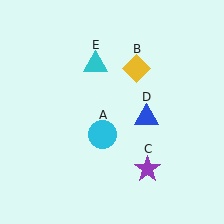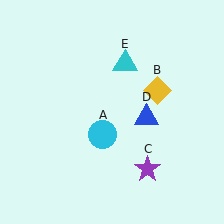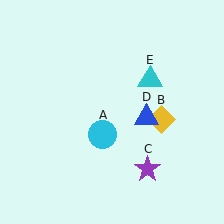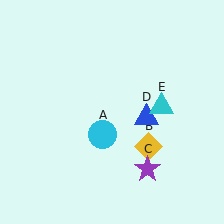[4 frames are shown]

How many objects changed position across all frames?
2 objects changed position: yellow diamond (object B), cyan triangle (object E).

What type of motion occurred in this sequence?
The yellow diamond (object B), cyan triangle (object E) rotated clockwise around the center of the scene.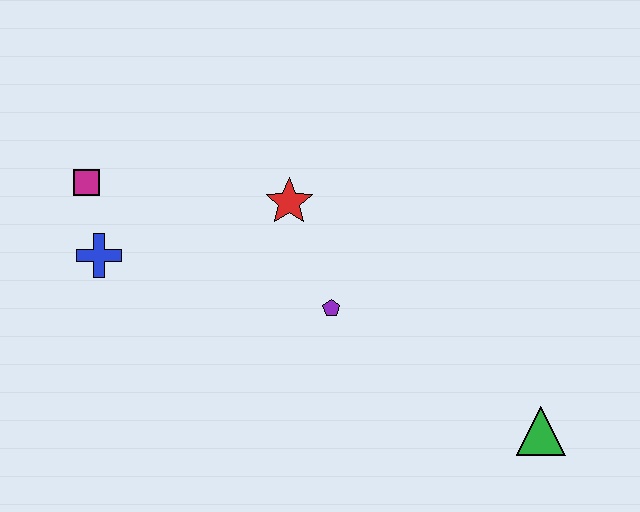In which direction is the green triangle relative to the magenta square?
The green triangle is to the right of the magenta square.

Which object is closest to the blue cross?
The magenta square is closest to the blue cross.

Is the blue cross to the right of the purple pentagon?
No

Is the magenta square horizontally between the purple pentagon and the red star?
No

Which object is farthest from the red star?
The green triangle is farthest from the red star.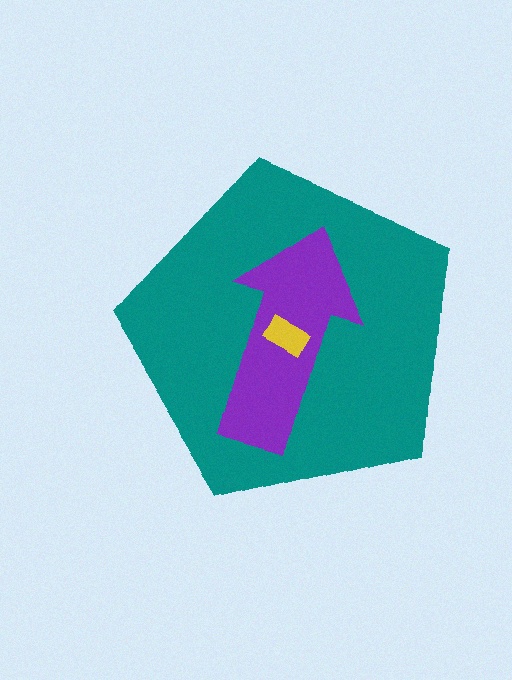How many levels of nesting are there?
3.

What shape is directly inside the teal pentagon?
The purple arrow.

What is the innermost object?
The yellow rectangle.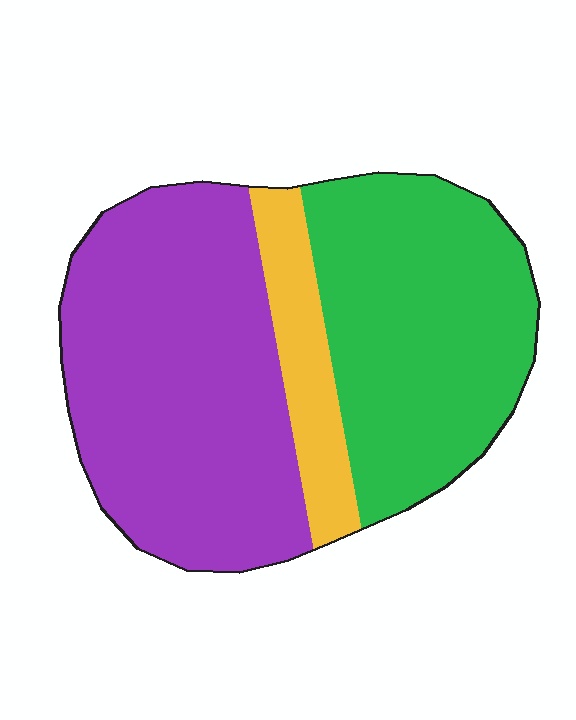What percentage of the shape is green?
Green takes up between a third and a half of the shape.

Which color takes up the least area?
Yellow, at roughly 10%.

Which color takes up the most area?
Purple, at roughly 50%.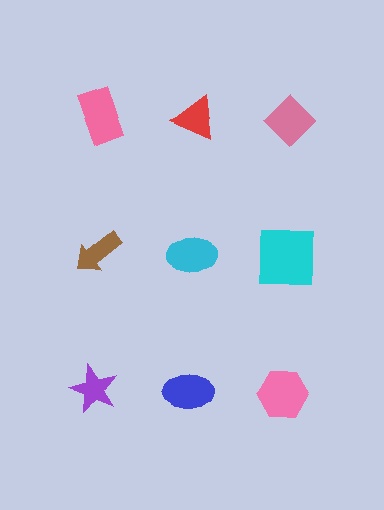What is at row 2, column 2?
A cyan ellipse.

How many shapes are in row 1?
3 shapes.